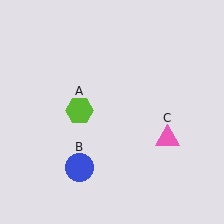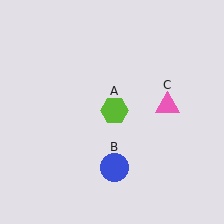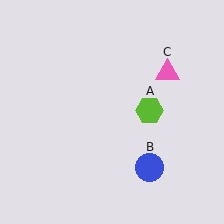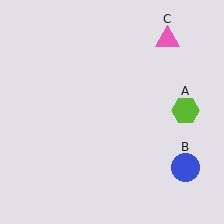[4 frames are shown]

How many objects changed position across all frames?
3 objects changed position: lime hexagon (object A), blue circle (object B), pink triangle (object C).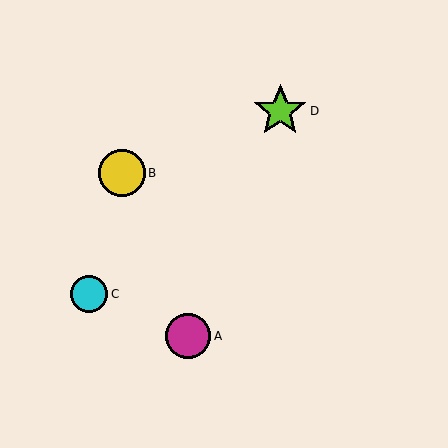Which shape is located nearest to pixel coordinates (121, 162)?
The yellow circle (labeled B) at (122, 173) is nearest to that location.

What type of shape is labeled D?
Shape D is a lime star.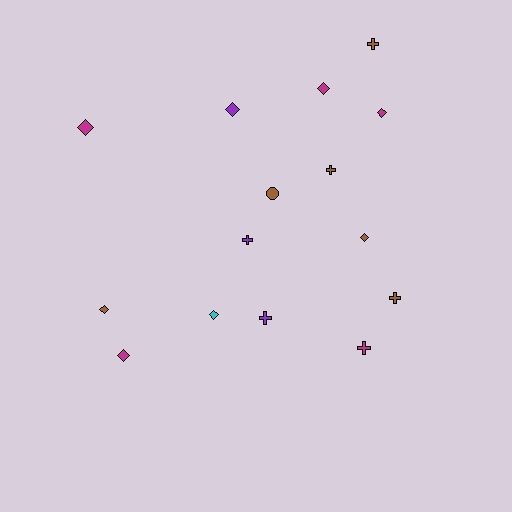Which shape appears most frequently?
Diamond, with 8 objects.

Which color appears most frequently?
Brown, with 6 objects.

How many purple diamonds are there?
There is 1 purple diamond.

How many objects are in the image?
There are 15 objects.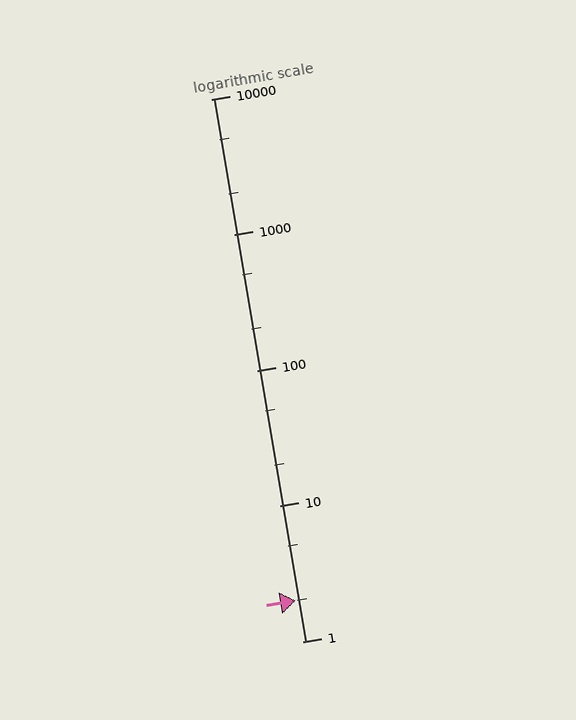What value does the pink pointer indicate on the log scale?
The pointer indicates approximately 2.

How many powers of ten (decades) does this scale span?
The scale spans 4 decades, from 1 to 10000.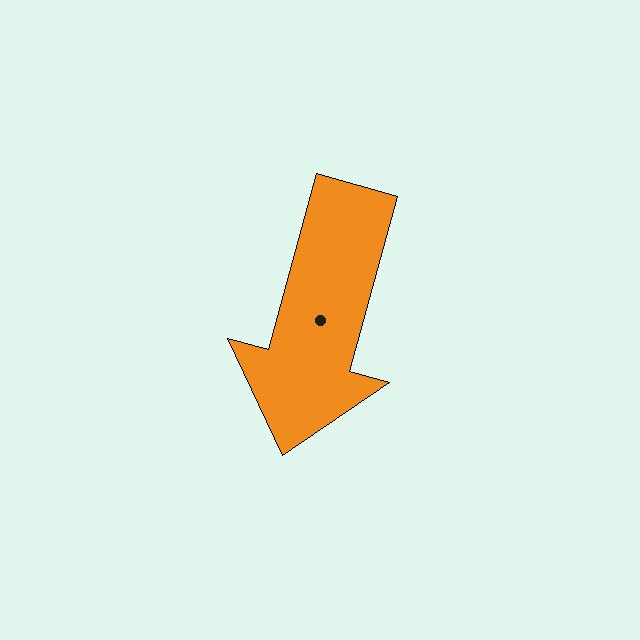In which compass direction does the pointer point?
South.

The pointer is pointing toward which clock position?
Roughly 7 o'clock.